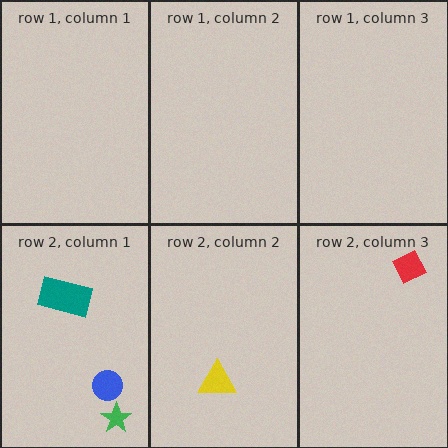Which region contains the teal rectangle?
The row 2, column 1 region.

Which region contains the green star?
The row 2, column 1 region.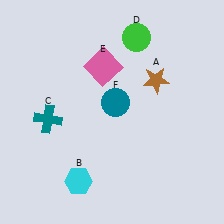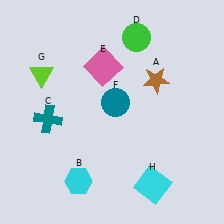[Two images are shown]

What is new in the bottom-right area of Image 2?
A cyan square (H) was added in the bottom-right area of Image 2.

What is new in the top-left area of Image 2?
A lime triangle (G) was added in the top-left area of Image 2.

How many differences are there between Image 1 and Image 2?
There are 2 differences between the two images.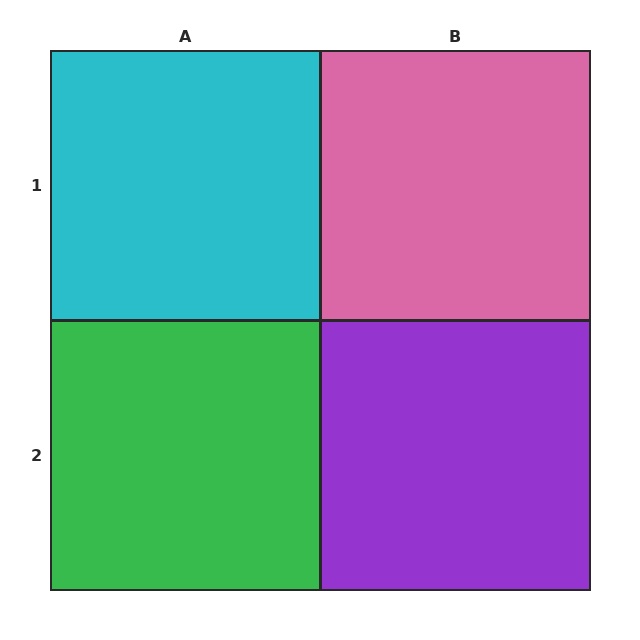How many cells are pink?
1 cell is pink.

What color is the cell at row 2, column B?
Purple.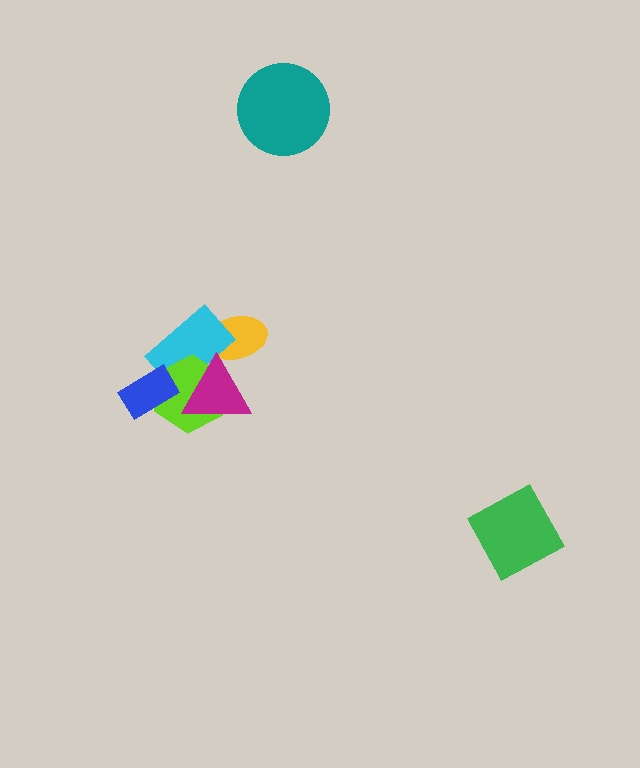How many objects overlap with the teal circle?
0 objects overlap with the teal circle.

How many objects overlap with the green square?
0 objects overlap with the green square.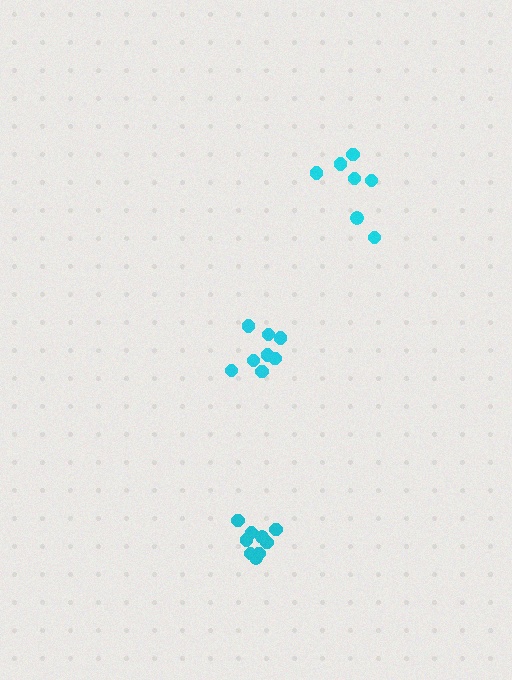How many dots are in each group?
Group 1: 9 dots, Group 2: 8 dots, Group 3: 7 dots (24 total).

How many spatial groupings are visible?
There are 3 spatial groupings.